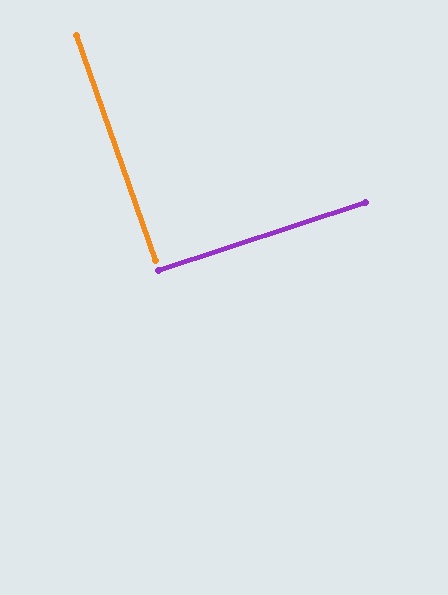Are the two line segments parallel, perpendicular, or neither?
Perpendicular — they meet at approximately 89°.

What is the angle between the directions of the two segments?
Approximately 89 degrees.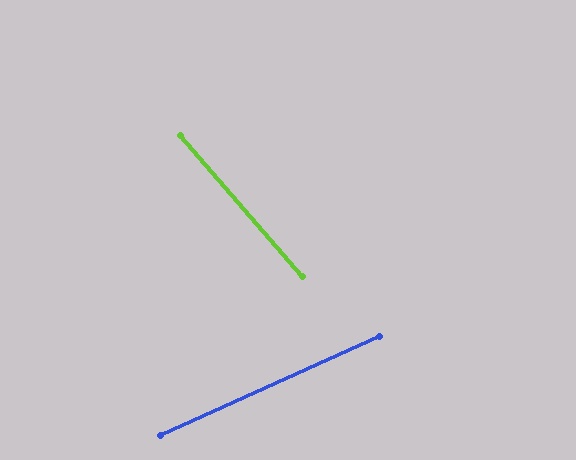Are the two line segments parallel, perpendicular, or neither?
Neither parallel nor perpendicular — they differ by about 74°.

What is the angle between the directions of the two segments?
Approximately 74 degrees.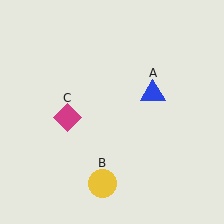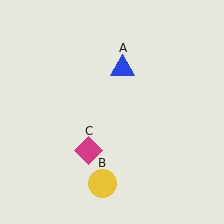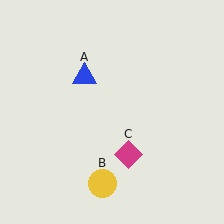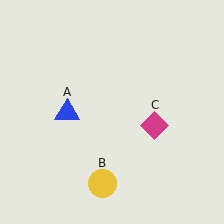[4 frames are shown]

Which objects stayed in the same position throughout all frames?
Yellow circle (object B) remained stationary.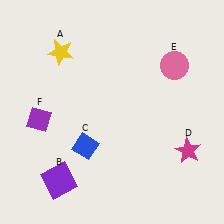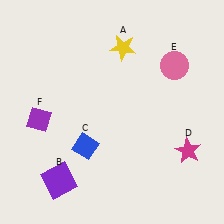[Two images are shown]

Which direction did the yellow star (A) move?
The yellow star (A) moved right.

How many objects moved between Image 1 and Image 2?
1 object moved between the two images.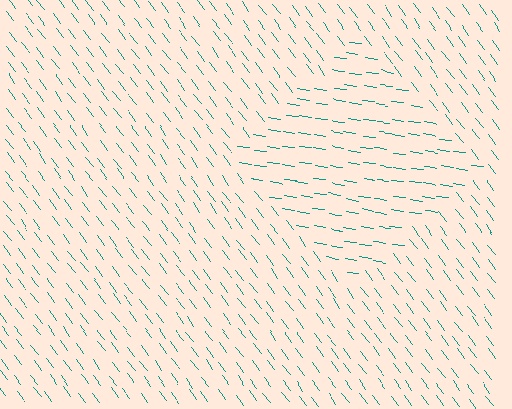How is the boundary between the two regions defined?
The boundary is defined purely by a change in line orientation (approximately 45 degrees difference). All lines are the same color and thickness.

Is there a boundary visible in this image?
Yes, there is a texture boundary formed by a change in line orientation.